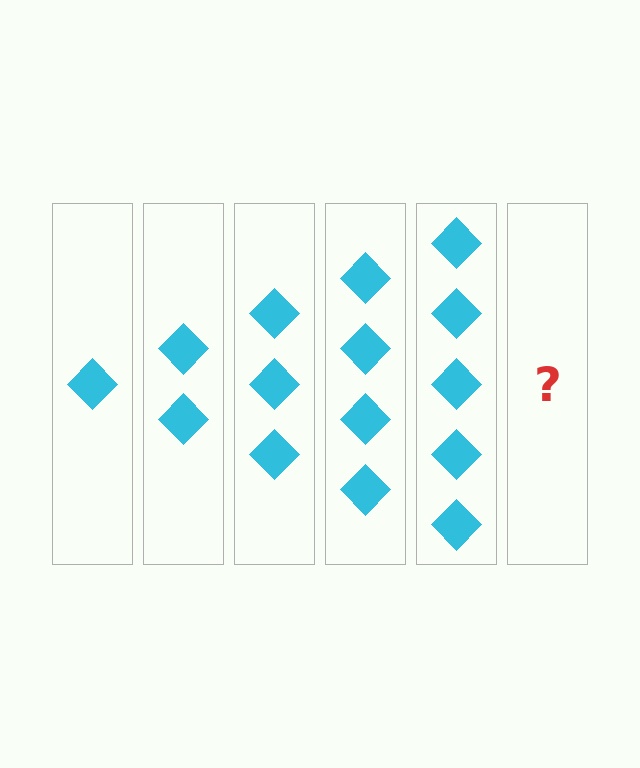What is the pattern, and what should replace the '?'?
The pattern is that each step adds one more diamond. The '?' should be 6 diamonds.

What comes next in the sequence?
The next element should be 6 diamonds.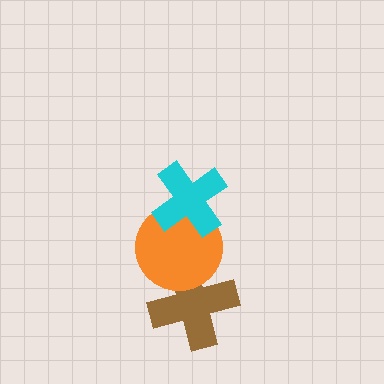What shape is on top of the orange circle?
The cyan cross is on top of the orange circle.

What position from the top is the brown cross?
The brown cross is 3rd from the top.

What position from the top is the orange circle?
The orange circle is 2nd from the top.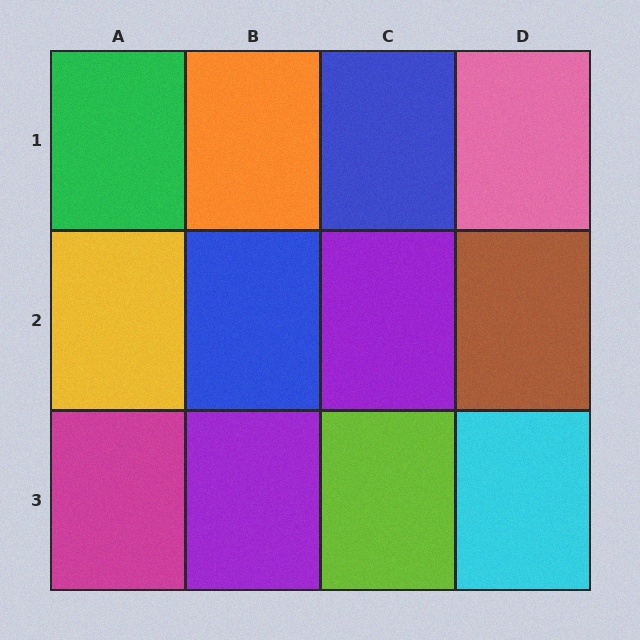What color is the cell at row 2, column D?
Brown.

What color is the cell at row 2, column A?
Yellow.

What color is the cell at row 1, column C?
Blue.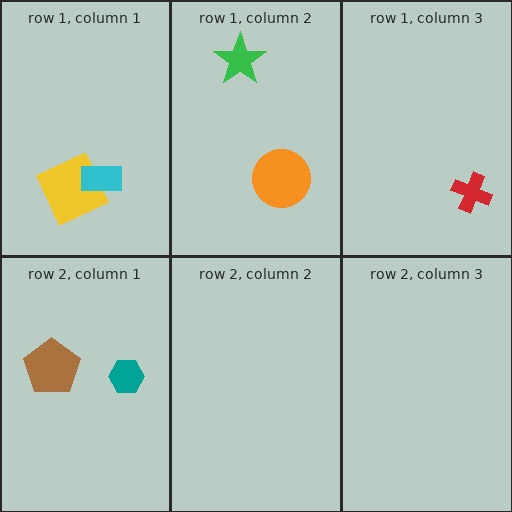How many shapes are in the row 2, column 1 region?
2.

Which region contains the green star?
The row 1, column 2 region.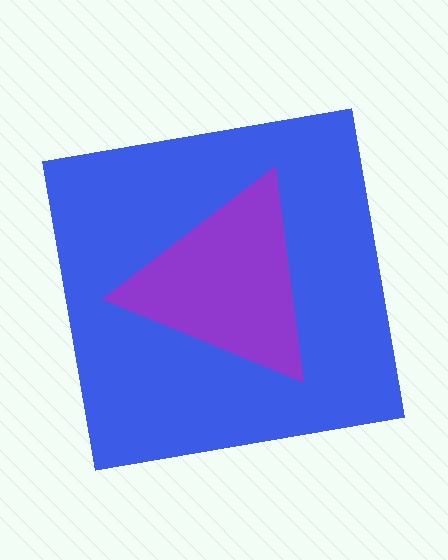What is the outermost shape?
The blue square.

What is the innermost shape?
The purple triangle.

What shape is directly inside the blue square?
The purple triangle.